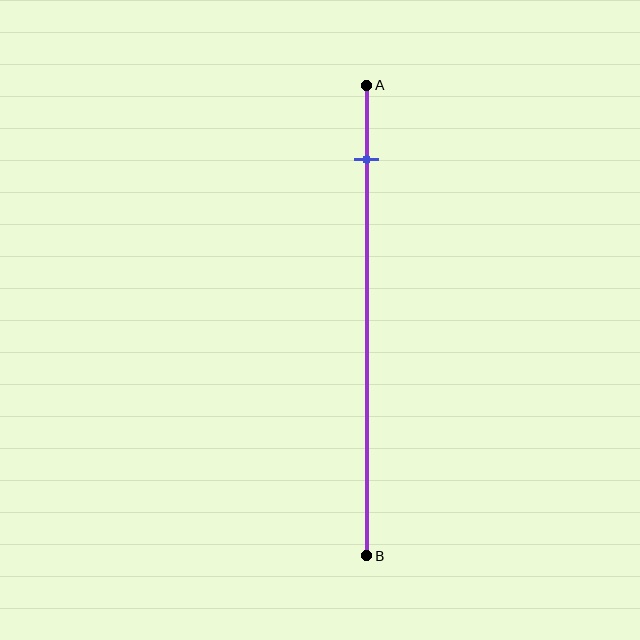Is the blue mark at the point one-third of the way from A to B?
No, the mark is at about 15% from A, not at the 33% one-third point.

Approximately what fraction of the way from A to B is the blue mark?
The blue mark is approximately 15% of the way from A to B.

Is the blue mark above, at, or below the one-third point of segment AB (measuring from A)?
The blue mark is above the one-third point of segment AB.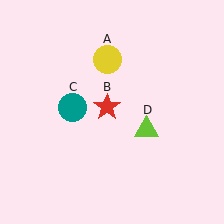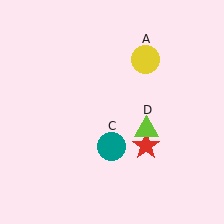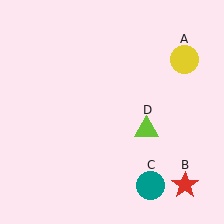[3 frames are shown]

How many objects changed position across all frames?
3 objects changed position: yellow circle (object A), red star (object B), teal circle (object C).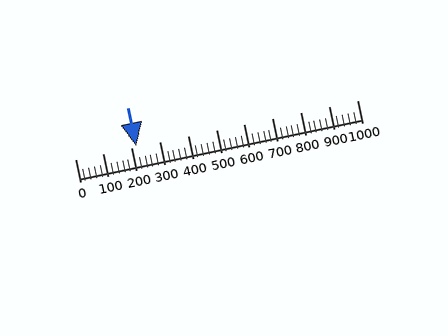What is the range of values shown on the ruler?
The ruler shows values from 0 to 1000.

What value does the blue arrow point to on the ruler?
The blue arrow points to approximately 218.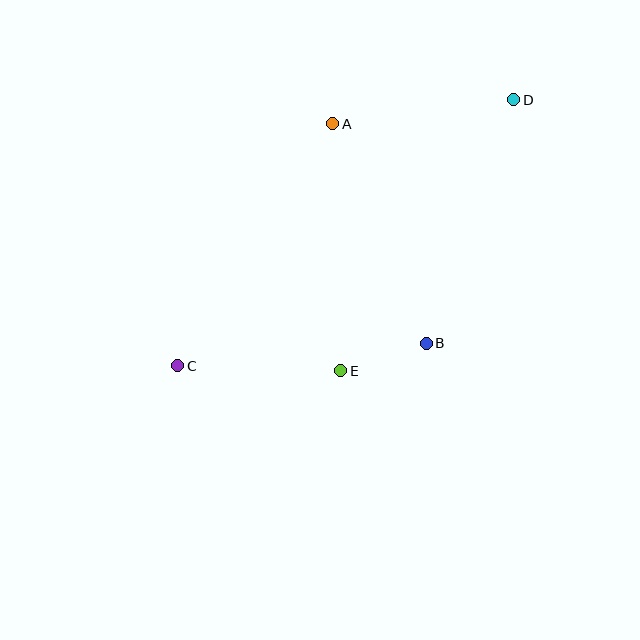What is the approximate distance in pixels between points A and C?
The distance between A and C is approximately 287 pixels.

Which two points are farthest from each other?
Points C and D are farthest from each other.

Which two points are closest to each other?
Points B and E are closest to each other.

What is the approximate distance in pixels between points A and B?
The distance between A and B is approximately 239 pixels.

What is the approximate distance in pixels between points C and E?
The distance between C and E is approximately 163 pixels.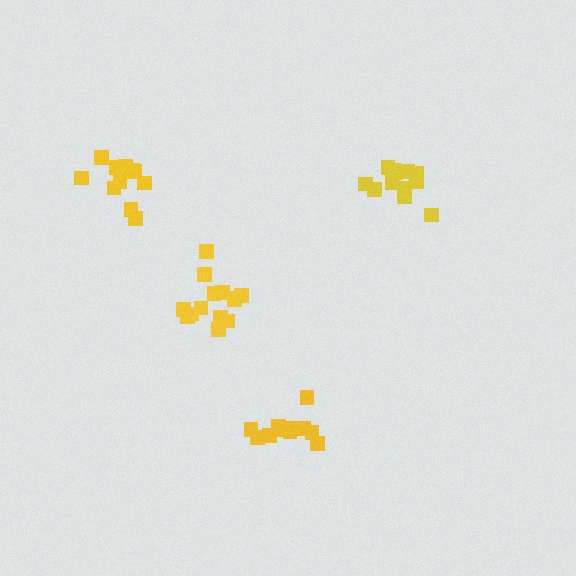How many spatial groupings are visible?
There are 4 spatial groupings.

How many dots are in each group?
Group 1: 12 dots, Group 2: 14 dots, Group 3: 12 dots, Group 4: 11 dots (49 total).